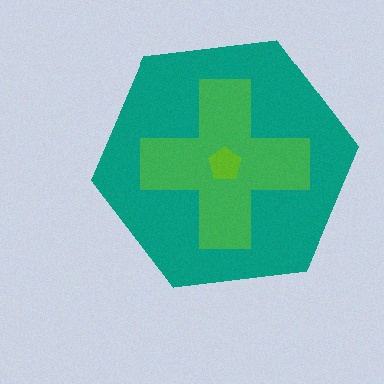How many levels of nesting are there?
3.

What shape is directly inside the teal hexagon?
The green cross.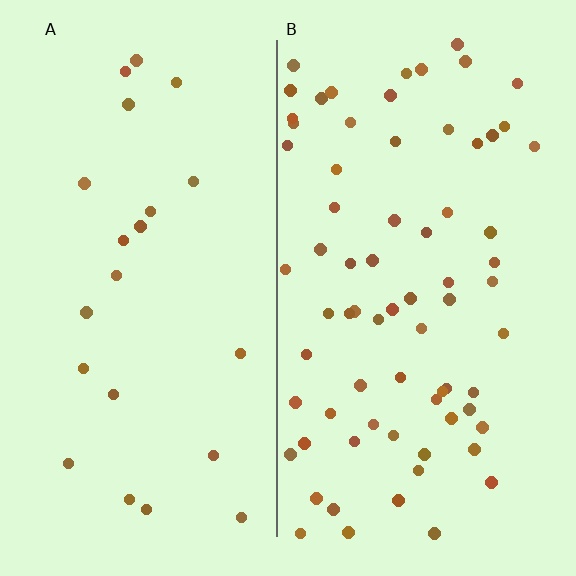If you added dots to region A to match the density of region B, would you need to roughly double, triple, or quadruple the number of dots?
Approximately triple.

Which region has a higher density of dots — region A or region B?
B (the right).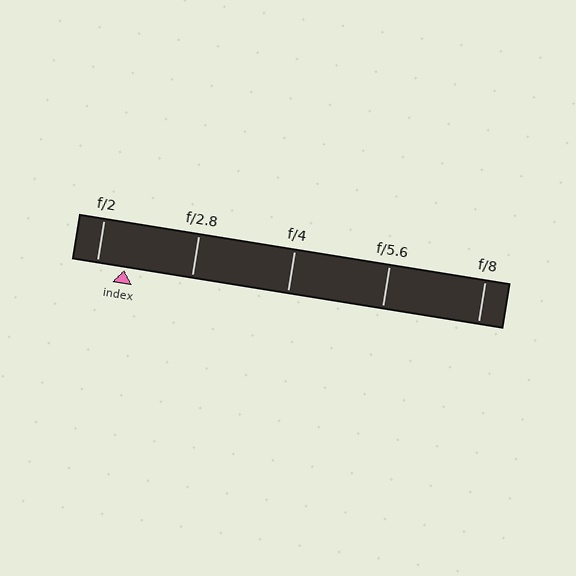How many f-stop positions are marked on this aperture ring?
There are 5 f-stop positions marked.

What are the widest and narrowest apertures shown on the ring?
The widest aperture shown is f/2 and the narrowest is f/8.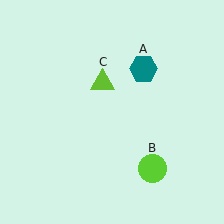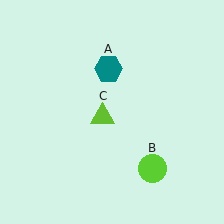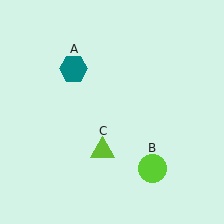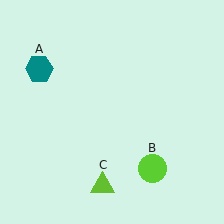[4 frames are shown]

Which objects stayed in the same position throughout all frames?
Lime circle (object B) remained stationary.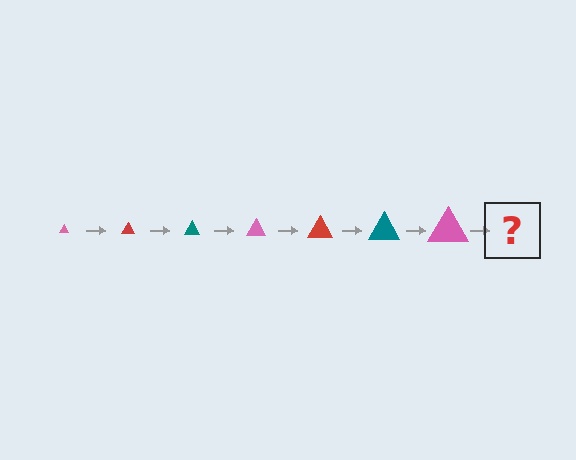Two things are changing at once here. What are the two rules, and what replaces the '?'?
The two rules are that the triangle grows larger each step and the color cycles through pink, red, and teal. The '?' should be a red triangle, larger than the previous one.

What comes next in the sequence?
The next element should be a red triangle, larger than the previous one.